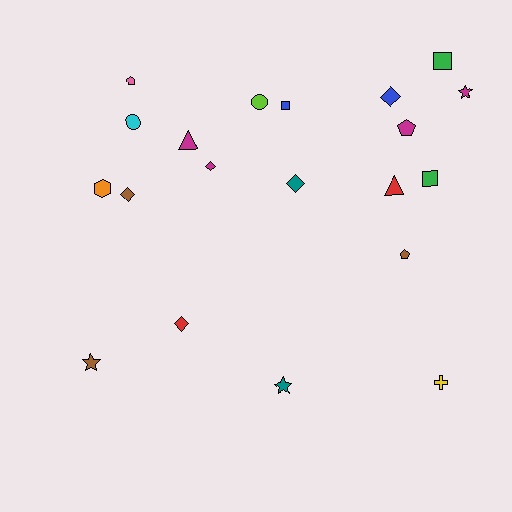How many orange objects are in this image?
There is 1 orange object.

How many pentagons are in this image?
There are 3 pentagons.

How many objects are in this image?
There are 20 objects.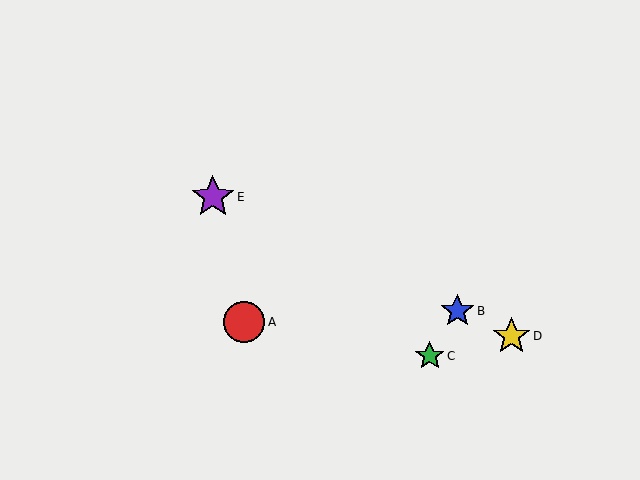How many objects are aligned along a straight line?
3 objects (B, D, E) are aligned along a straight line.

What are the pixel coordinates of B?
Object B is at (457, 311).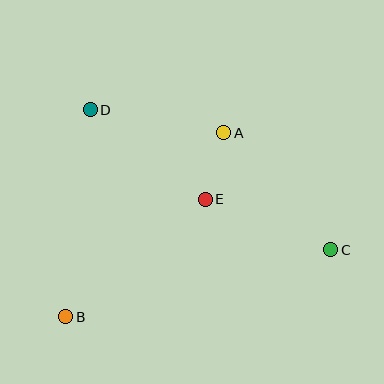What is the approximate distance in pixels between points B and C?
The distance between B and C is approximately 273 pixels.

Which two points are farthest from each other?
Points C and D are farthest from each other.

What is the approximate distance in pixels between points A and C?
The distance between A and C is approximately 159 pixels.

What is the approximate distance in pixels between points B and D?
The distance between B and D is approximately 208 pixels.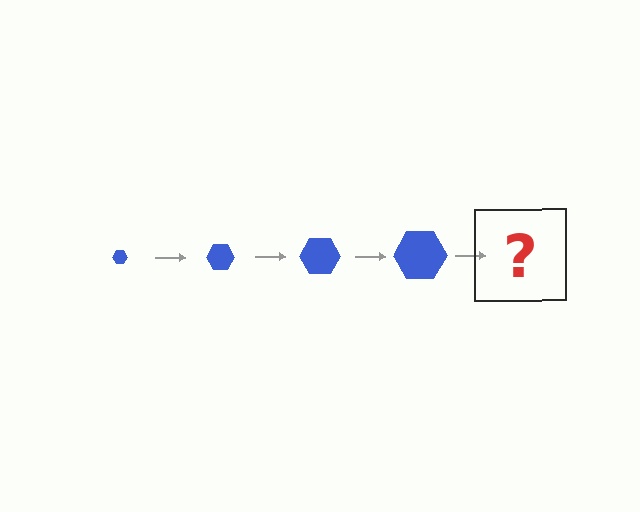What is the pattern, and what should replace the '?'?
The pattern is that the hexagon gets progressively larger each step. The '?' should be a blue hexagon, larger than the previous one.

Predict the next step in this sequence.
The next step is a blue hexagon, larger than the previous one.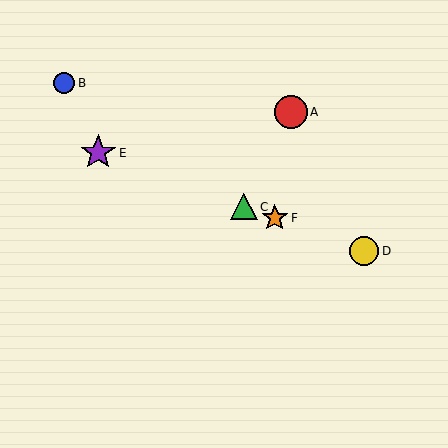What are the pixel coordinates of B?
Object B is at (64, 83).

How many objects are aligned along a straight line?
4 objects (C, D, E, F) are aligned along a straight line.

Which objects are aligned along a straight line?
Objects C, D, E, F are aligned along a straight line.